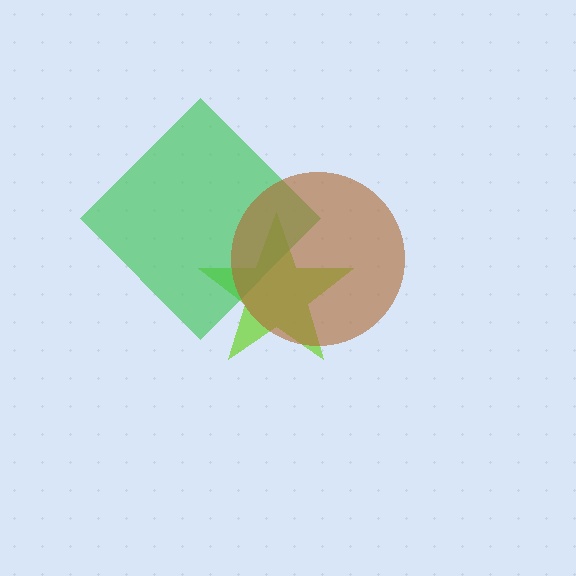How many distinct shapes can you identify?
There are 3 distinct shapes: a lime star, a green diamond, a brown circle.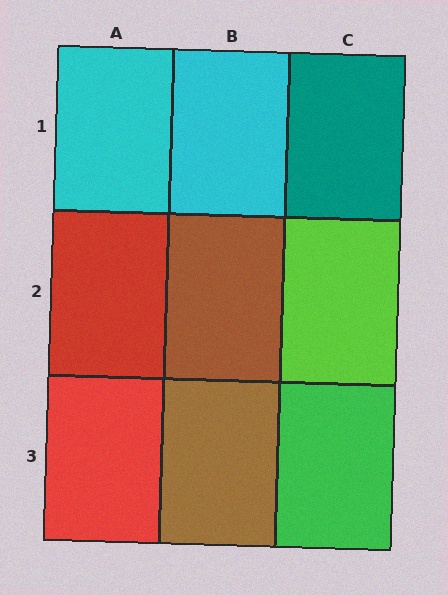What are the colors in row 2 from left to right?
Red, brown, lime.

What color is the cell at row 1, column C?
Teal.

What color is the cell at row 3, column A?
Red.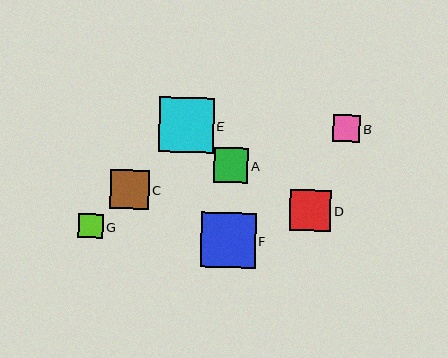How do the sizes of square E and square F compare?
Square E and square F are approximately the same size.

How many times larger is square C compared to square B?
Square C is approximately 1.4 times the size of square B.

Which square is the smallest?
Square G is the smallest with a size of approximately 25 pixels.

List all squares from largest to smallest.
From largest to smallest: E, F, D, C, A, B, G.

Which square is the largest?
Square E is the largest with a size of approximately 55 pixels.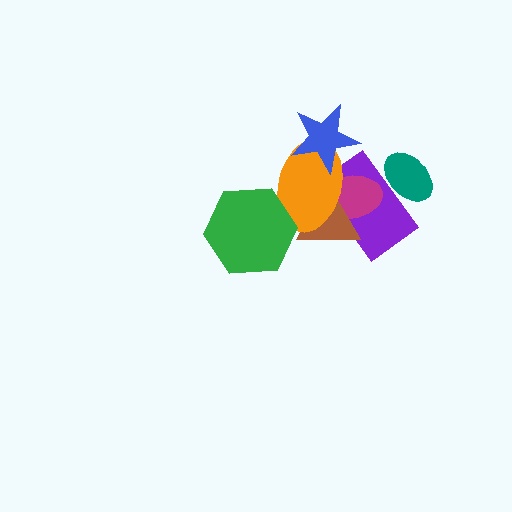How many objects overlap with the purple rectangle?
4 objects overlap with the purple rectangle.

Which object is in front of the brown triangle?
The orange ellipse is in front of the brown triangle.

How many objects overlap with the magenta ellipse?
3 objects overlap with the magenta ellipse.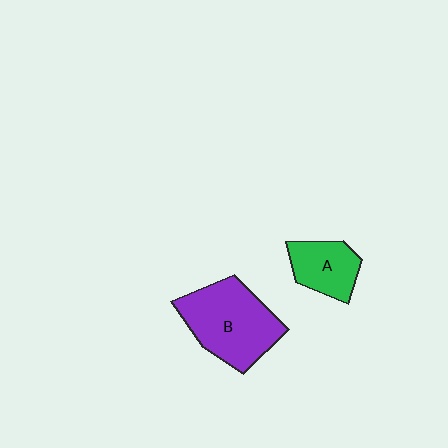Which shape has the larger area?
Shape B (purple).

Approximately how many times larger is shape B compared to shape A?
Approximately 1.9 times.